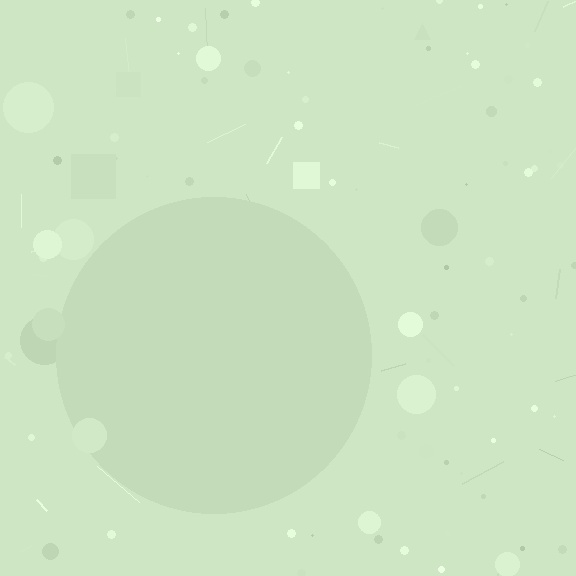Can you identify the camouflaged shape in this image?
The camouflaged shape is a circle.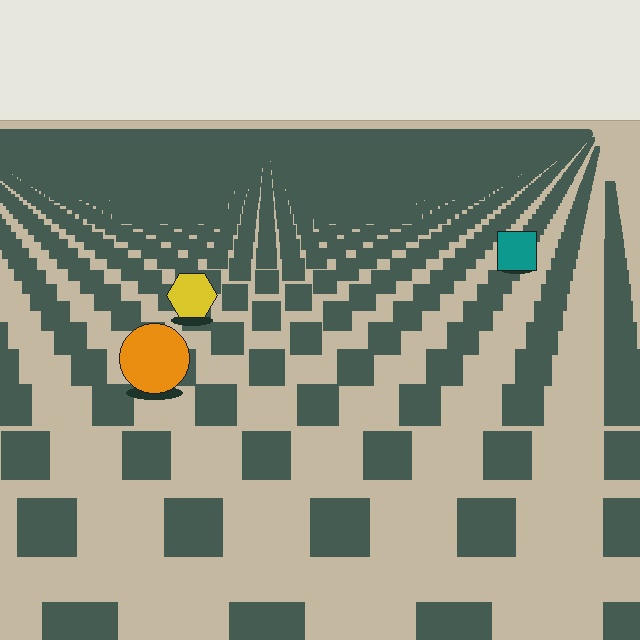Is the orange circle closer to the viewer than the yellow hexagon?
Yes. The orange circle is closer — you can tell from the texture gradient: the ground texture is coarser near it.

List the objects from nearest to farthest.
From nearest to farthest: the orange circle, the yellow hexagon, the teal square.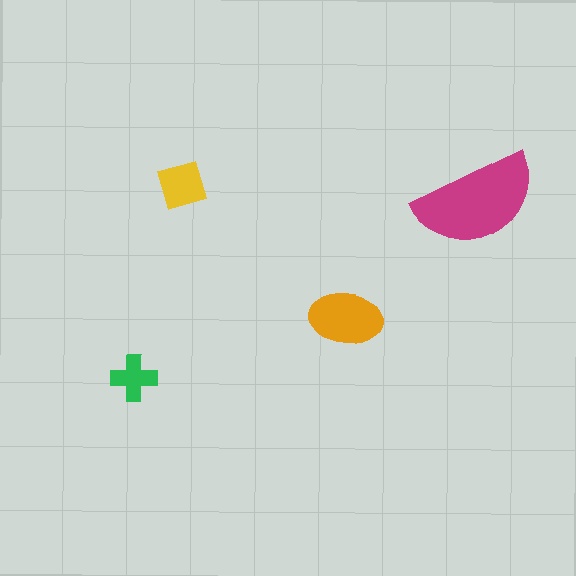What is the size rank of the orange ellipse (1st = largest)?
2nd.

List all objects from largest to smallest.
The magenta semicircle, the orange ellipse, the yellow square, the green cross.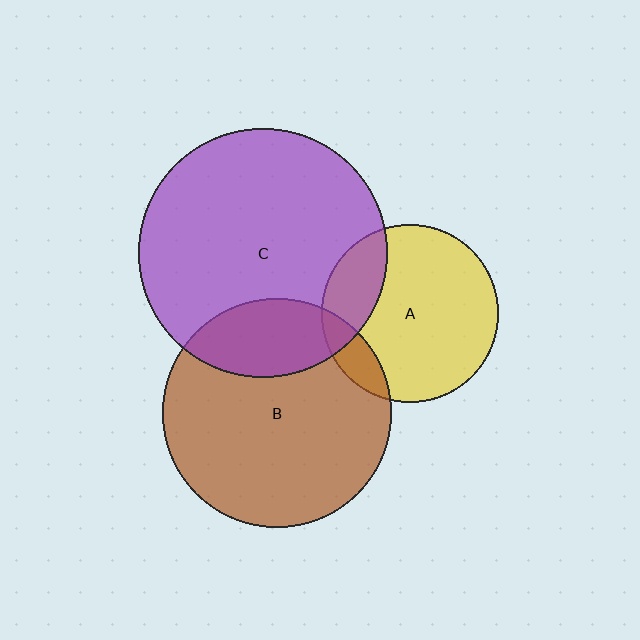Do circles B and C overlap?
Yes.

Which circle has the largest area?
Circle C (purple).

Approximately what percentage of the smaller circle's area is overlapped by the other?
Approximately 25%.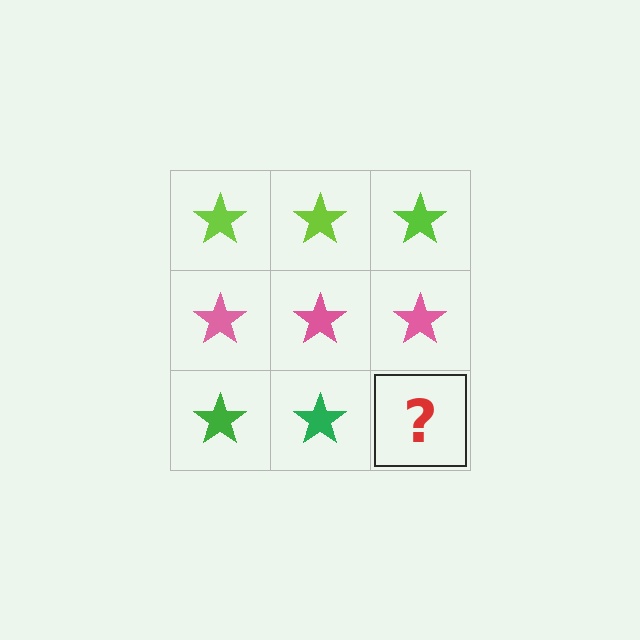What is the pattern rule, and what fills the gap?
The rule is that each row has a consistent color. The gap should be filled with a green star.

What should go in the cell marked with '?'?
The missing cell should contain a green star.